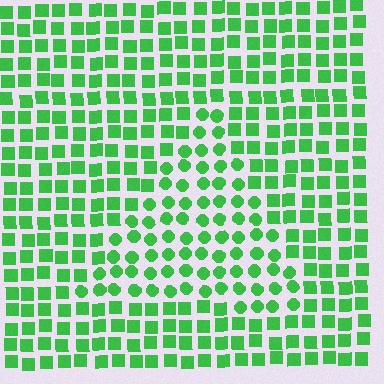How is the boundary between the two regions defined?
The boundary is defined by a change in element shape: circles inside vs. squares outside. All elements share the same color and spacing.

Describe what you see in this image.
The image is filled with small green elements arranged in a uniform grid. A triangle-shaped region contains circles, while the surrounding area contains squares. The boundary is defined purely by the change in element shape.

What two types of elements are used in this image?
The image uses circles inside the triangle region and squares outside it.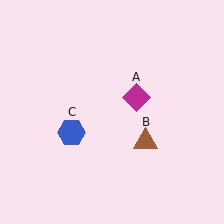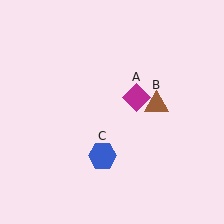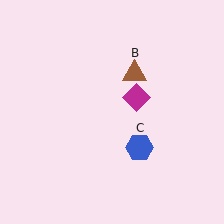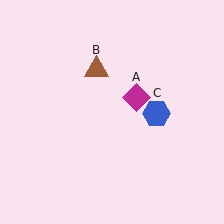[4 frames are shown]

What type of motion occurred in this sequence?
The brown triangle (object B), blue hexagon (object C) rotated counterclockwise around the center of the scene.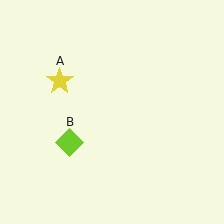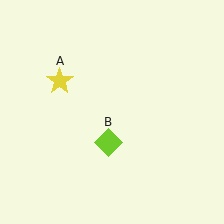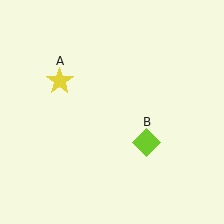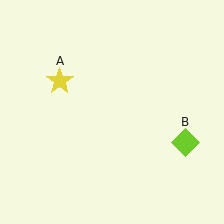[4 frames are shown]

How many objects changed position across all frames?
1 object changed position: lime diamond (object B).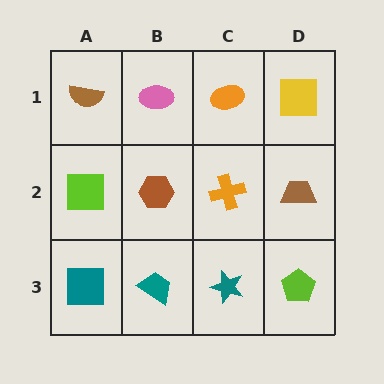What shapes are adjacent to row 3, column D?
A brown trapezoid (row 2, column D), a teal star (row 3, column C).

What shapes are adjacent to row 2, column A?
A brown semicircle (row 1, column A), a teal square (row 3, column A), a brown hexagon (row 2, column B).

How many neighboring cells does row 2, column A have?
3.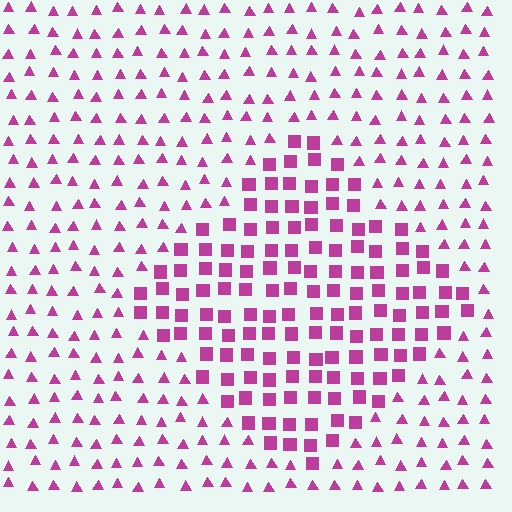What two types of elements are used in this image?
The image uses squares inside the diamond region and triangles outside it.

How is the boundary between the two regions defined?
The boundary is defined by a change in element shape: squares inside vs. triangles outside. All elements share the same color and spacing.